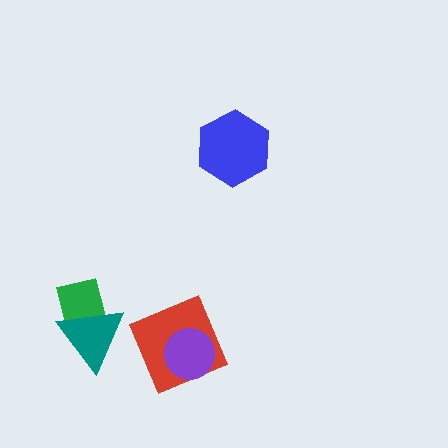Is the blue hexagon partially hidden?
No, no other shape covers it.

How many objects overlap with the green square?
1 object overlaps with the green square.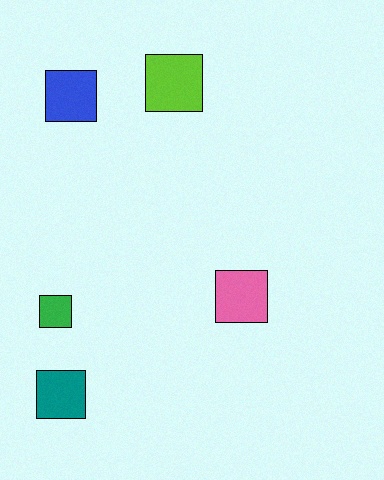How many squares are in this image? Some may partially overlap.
There are 5 squares.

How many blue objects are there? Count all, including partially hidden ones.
There is 1 blue object.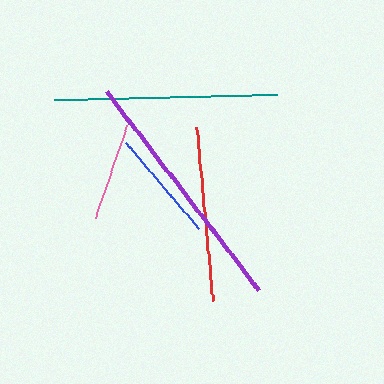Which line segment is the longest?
The purple line is the longest at approximately 251 pixels.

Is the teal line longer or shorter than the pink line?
The teal line is longer than the pink line.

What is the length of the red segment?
The red segment is approximately 174 pixels long.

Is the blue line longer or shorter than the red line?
The red line is longer than the blue line.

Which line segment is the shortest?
The pink line is the shortest at approximately 99 pixels.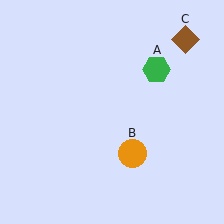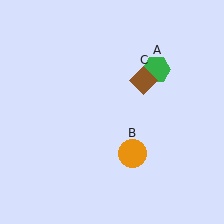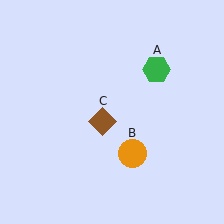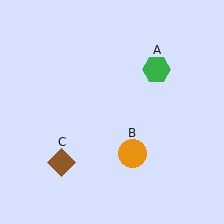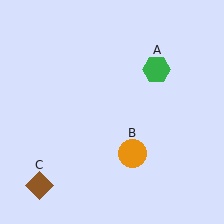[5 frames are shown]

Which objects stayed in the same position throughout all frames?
Green hexagon (object A) and orange circle (object B) remained stationary.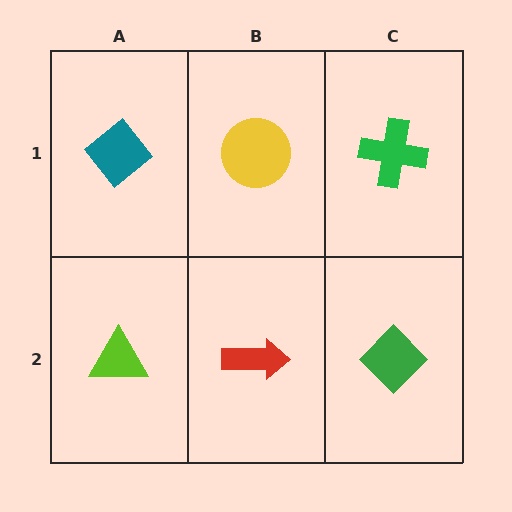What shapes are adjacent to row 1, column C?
A green diamond (row 2, column C), a yellow circle (row 1, column B).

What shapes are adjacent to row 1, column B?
A red arrow (row 2, column B), a teal diamond (row 1, column A), a green cross (row 1, column C).